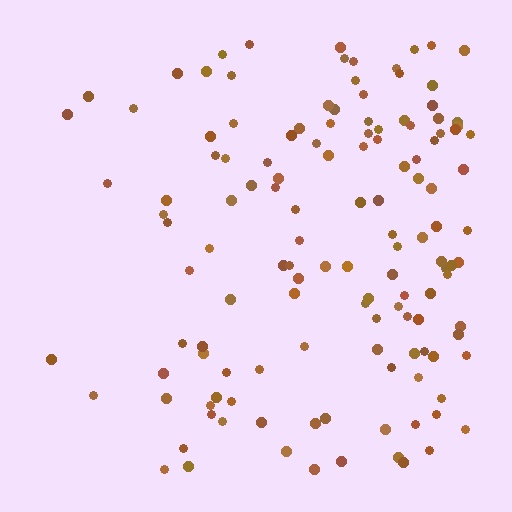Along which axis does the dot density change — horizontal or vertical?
Horizontal.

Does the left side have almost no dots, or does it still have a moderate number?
Still a moderate number, just noticeably fewer than the right.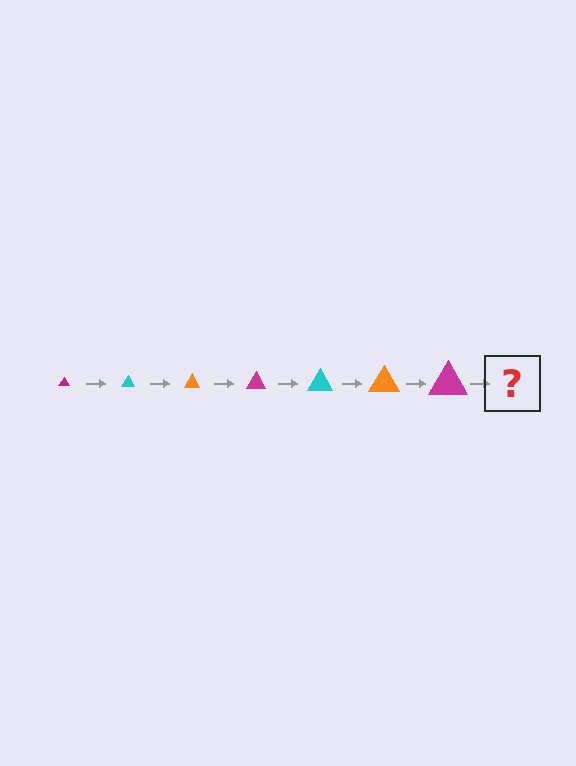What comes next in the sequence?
The next element should be a cyan triangle, larger than the previous one.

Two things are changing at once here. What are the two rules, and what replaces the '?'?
The two rules are that the triangle grows larger each step and the color cycles through magenta, cyan, and orange. The '?' should be a cyan triangle, larger than the previous one.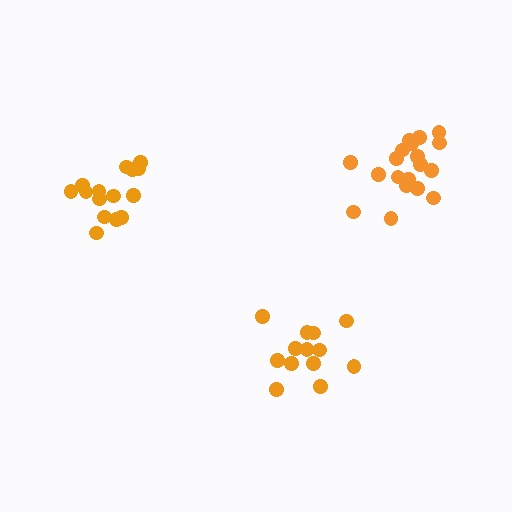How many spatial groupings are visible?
There are 3 spatial groupings.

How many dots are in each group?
Group 1: 13 dots, Group 2: 15 dots, Group 3: 19 dots (47 total).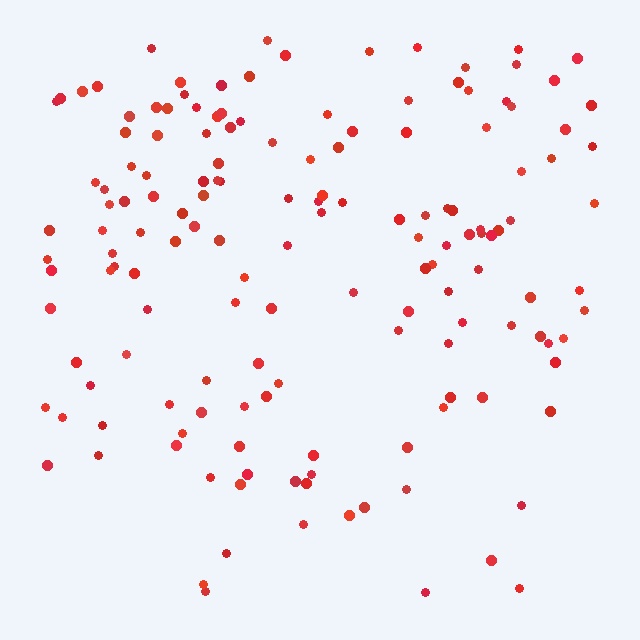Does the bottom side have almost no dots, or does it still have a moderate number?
Still a moderate number, just noticeably fewer than the top.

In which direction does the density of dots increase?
From bottom to top, with the top side densest.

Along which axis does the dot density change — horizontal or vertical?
Vertical.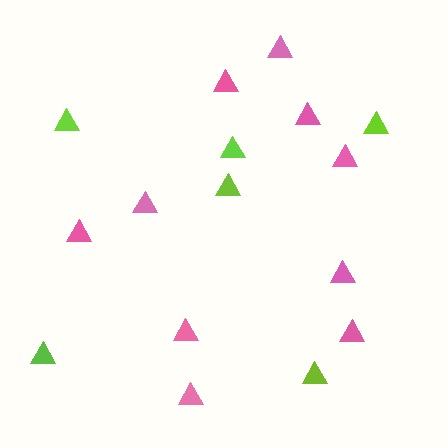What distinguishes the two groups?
There are 2 groups: one group of pink triangles (10) and one group of lime triangles (6).